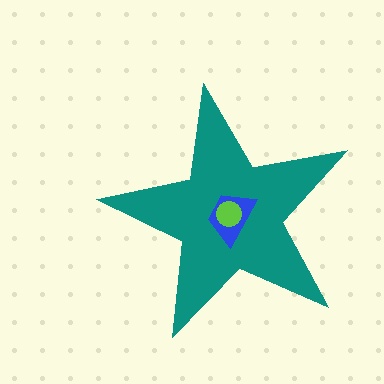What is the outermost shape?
The teal star.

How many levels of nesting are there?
3.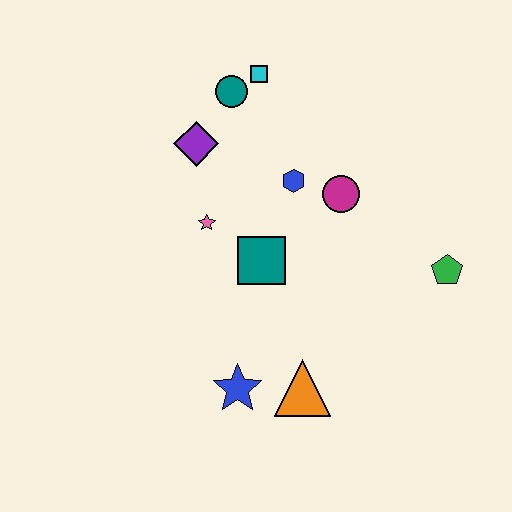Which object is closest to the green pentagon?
The magenta circle is closest to the green pentagon.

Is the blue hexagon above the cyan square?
No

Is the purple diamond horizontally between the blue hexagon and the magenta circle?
No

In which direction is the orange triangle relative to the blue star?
The orange triangle is to the right of the blue star.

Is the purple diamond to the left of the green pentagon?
Yes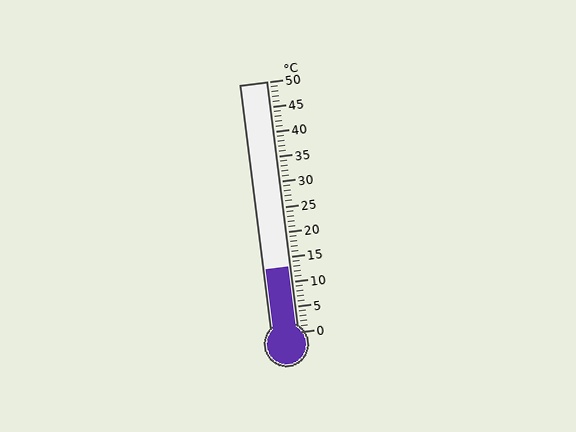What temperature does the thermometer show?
The thermometer shows approximately 13°C.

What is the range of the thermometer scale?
The thermometer scale ranges from 0°C to 50°C.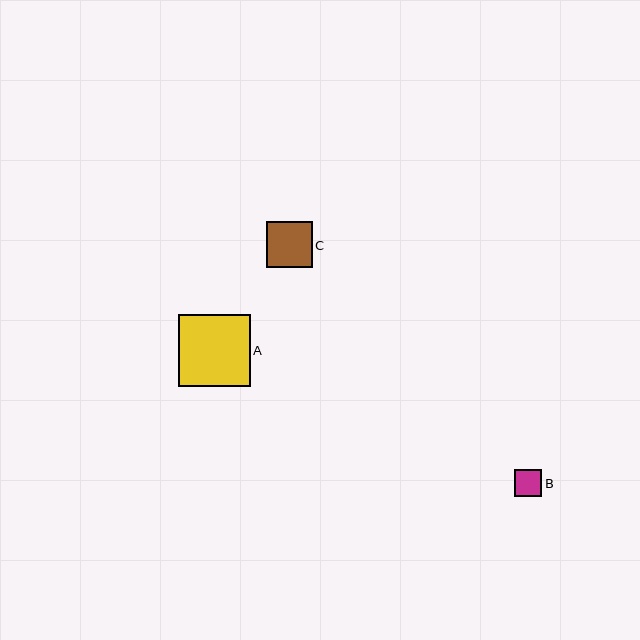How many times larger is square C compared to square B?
Square C is approximately 1.7 times the size of square B.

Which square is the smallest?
Square B is the smallest with a size of approximately 27 pixels.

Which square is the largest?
Square A is the largest with a size of approximately 71 pixels.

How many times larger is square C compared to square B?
Square C is approximately 1.7 times the size of square B.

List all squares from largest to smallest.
From largest to smallest: A, C, B.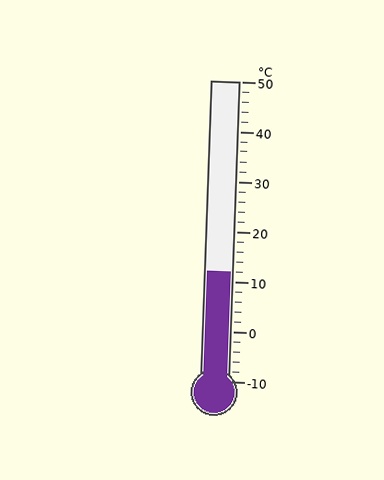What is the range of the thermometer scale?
The thermometer scale ranges from -10°C to 50°C.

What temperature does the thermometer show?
The thermometer shows approximately 12°C.